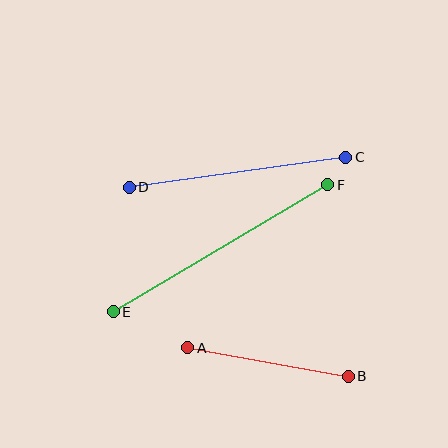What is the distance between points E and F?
The distance is approximately 249 pixels.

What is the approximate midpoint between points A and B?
The midpoint is at approximately (268, 362) pixels.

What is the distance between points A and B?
The distance is approximately 163 pixels.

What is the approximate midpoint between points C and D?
The midpoint is at approximately (237, 172) pixels.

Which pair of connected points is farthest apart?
Points E and F are farthest apart.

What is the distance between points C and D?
The distance is approximately 218 pixels.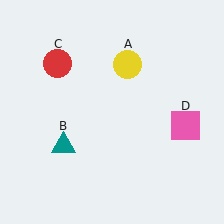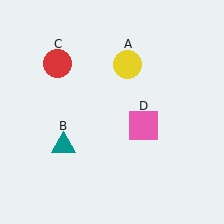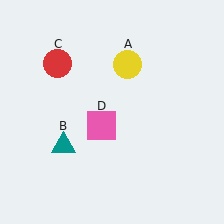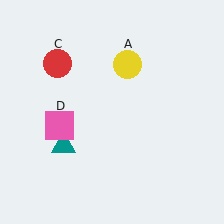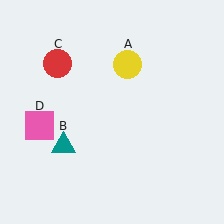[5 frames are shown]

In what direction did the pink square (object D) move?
The pink square (object D) moved left.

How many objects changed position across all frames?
1 object changed position: pink square (object D).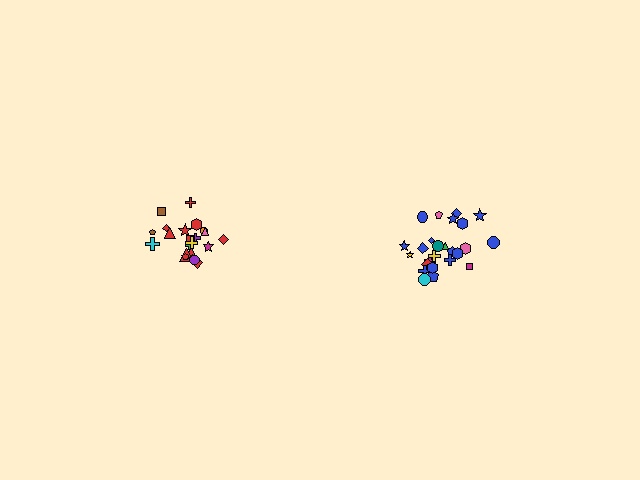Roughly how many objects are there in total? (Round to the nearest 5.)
Roughly 45 objects in total.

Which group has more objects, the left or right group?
The right group.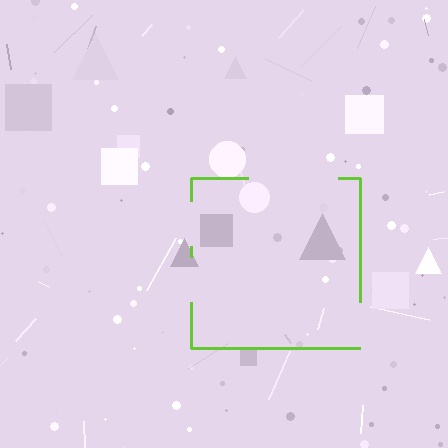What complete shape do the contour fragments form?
The contour fragments form a square.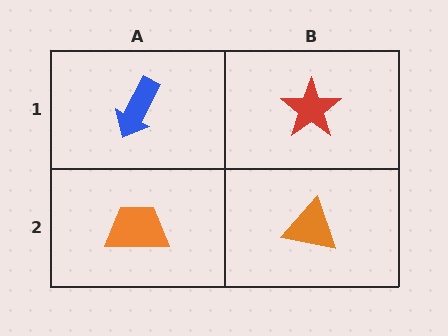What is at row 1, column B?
A red star.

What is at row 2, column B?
An orange triangle.